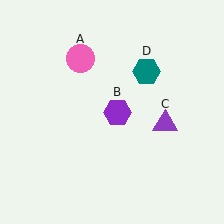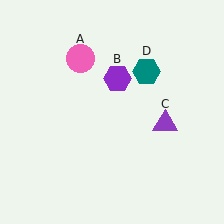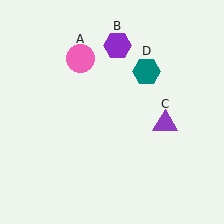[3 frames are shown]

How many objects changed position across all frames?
1 object changed position: purple hexagon (object B).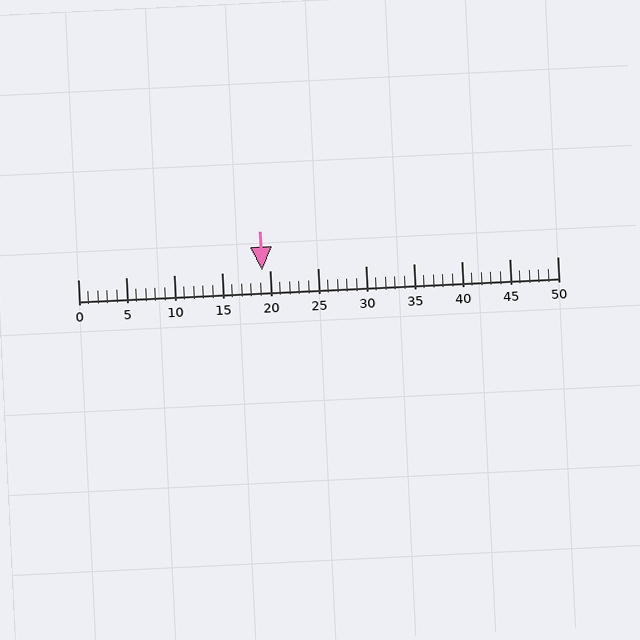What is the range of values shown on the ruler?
The ruler shows values from 0 to 50.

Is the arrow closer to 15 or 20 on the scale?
The arrow is closer to 20.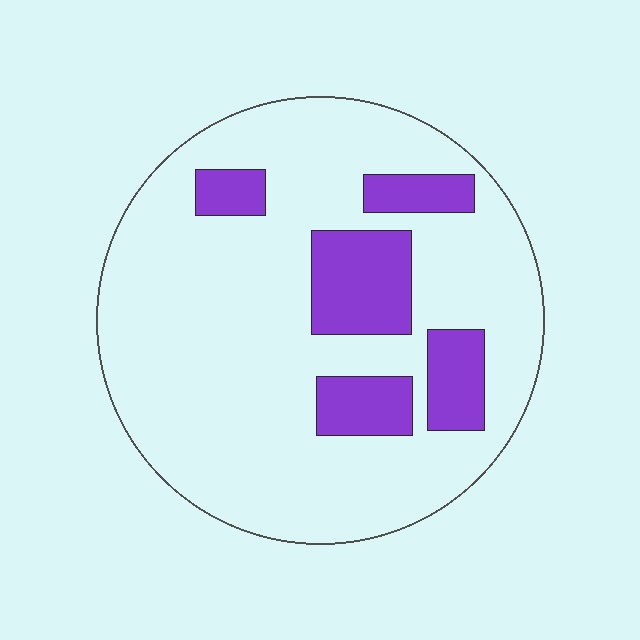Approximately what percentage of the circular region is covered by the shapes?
Approximately 20%.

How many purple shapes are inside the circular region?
5.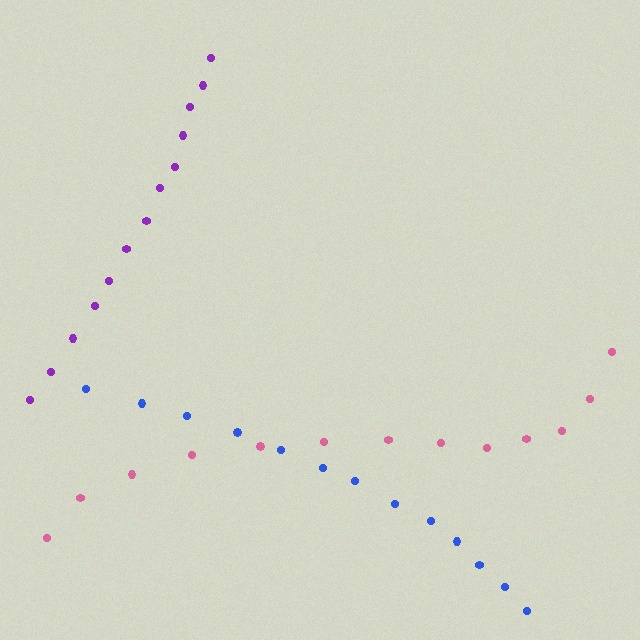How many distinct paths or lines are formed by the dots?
There are 3 distinct paths.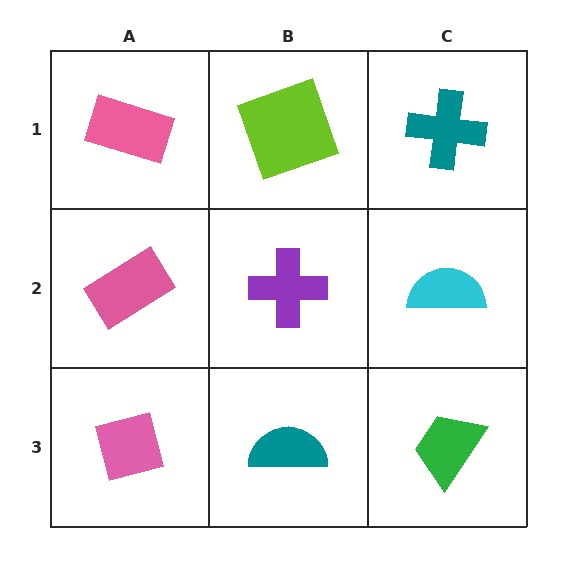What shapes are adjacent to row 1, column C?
A cyan semicircle (row 2, column C), a lime square (row 1, column B).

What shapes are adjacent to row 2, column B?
A lime square (row 1, column B), a teal semicircle (row 3, column B), a pink rectangle (row 2, column A), a cyan semicircle (row 2, column C).